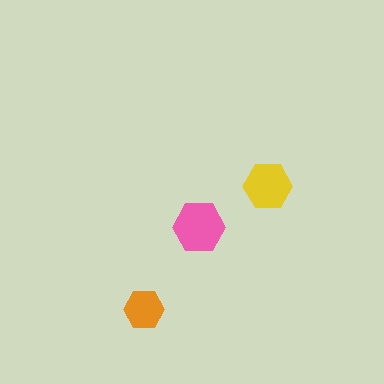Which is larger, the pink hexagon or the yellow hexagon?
The pink one.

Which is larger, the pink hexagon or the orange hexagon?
The pink one.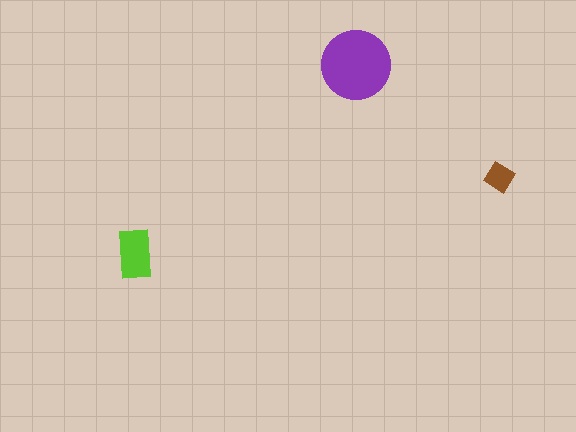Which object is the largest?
The purple circle.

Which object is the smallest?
The brown diamond.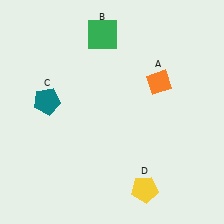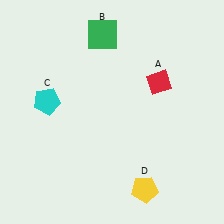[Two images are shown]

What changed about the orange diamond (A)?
In Image 1, A is orange. In Image 2, it changed to red.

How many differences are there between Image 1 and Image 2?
There are 2 differences between the two images.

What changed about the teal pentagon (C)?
In Image 1, C is teal. In Image 2, it changed to cyan.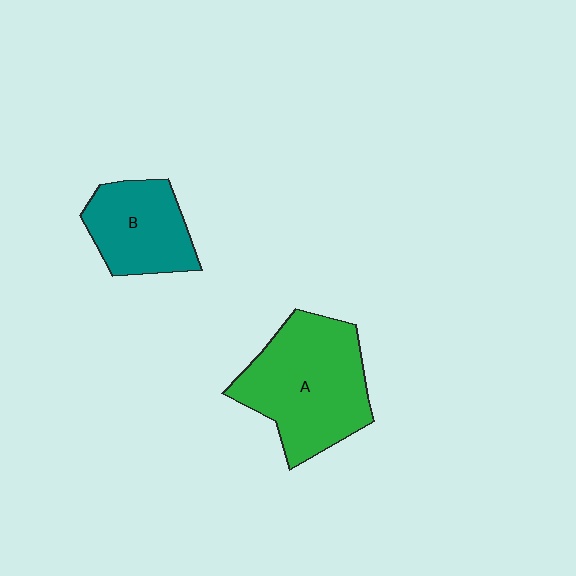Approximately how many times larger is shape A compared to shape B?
Approximately 1.6 times.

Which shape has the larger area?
Shape A (green).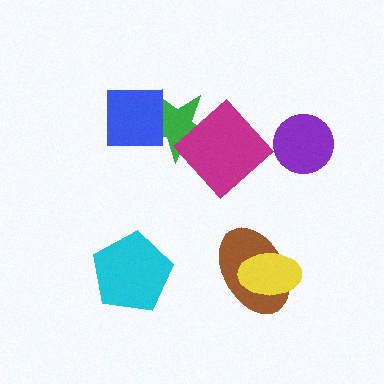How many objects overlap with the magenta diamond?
1 object overlaps with the magenta diamond.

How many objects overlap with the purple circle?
0 objects overlap with the purple circle.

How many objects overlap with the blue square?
1 object overlaps with the blue square.